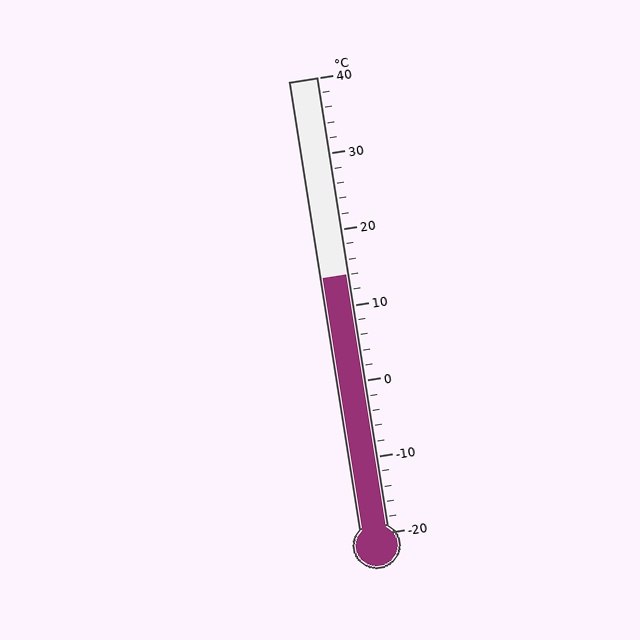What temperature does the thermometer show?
The thermometer shows approximately 14°C.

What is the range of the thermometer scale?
The thermometer scale ranges from -20°C to 40°C.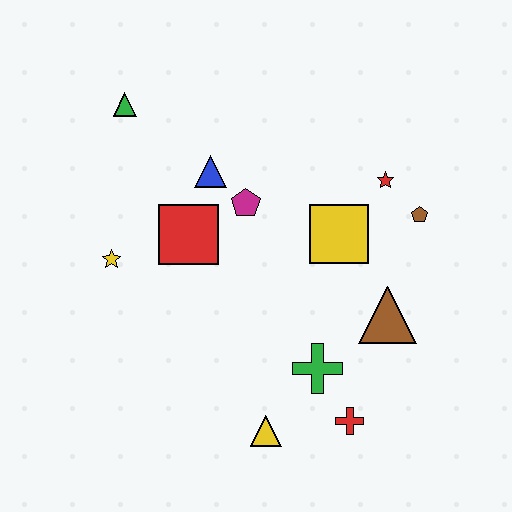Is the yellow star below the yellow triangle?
No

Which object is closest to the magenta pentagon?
The blue triangle is closest to the magenta pentagon.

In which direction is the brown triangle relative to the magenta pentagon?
The brown triangle is to the right of the magenta pentagon.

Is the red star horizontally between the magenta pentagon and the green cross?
No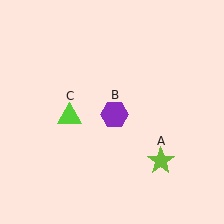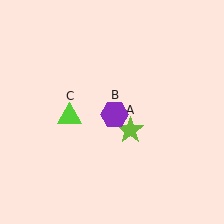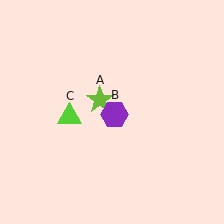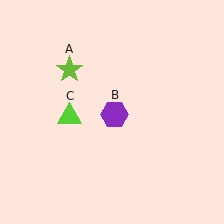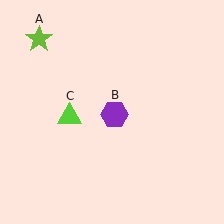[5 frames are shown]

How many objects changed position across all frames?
1 object changed position: lime star (object A).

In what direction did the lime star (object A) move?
The lime star (object A) moved up and to the left.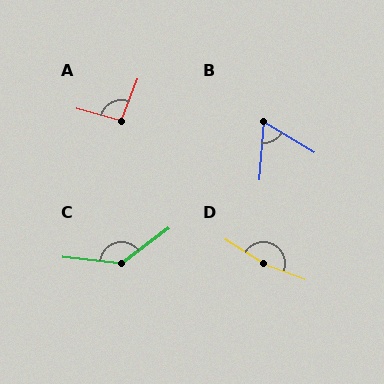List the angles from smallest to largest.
B (63°), A (96°), C (137°), D (169°).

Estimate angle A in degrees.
Approximately 96 degrees.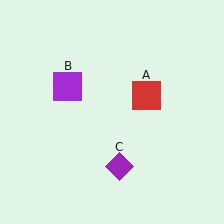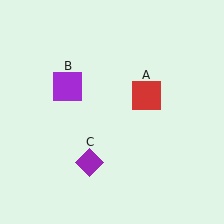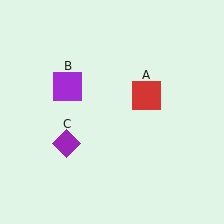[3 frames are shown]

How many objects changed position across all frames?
1 object changed position: purple diamond (object C).